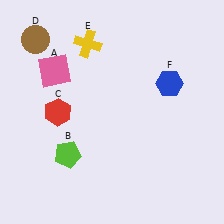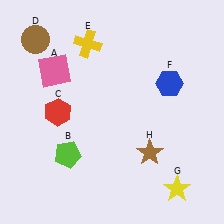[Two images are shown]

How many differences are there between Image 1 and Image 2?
There are 2 differences between the two images.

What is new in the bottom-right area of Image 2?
A brown star (H) was added in the bottom-right area of Image 2.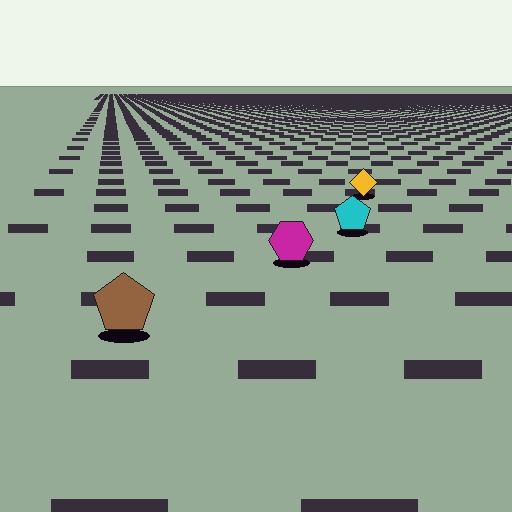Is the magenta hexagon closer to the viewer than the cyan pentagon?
Yes. The magenta hexagon is closer — you can tell from the texture gradient: the ground texture is coarser near it.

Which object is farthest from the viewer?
The yellow diamond is farthest from the viewer. It appears smaller and the ground texture around it is denser.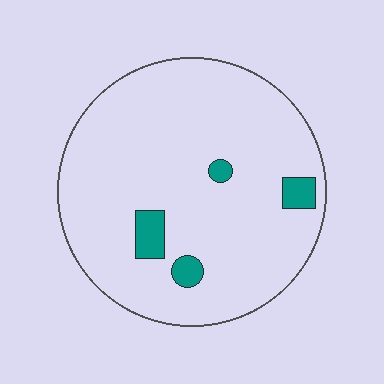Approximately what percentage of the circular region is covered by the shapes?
Approximately 5%.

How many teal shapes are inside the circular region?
4.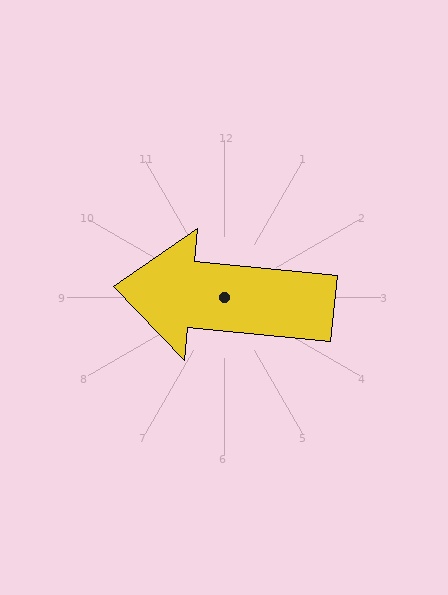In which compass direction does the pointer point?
West.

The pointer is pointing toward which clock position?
Roughly 9 o'clock.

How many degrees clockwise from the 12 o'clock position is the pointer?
Approximately 276 degrees.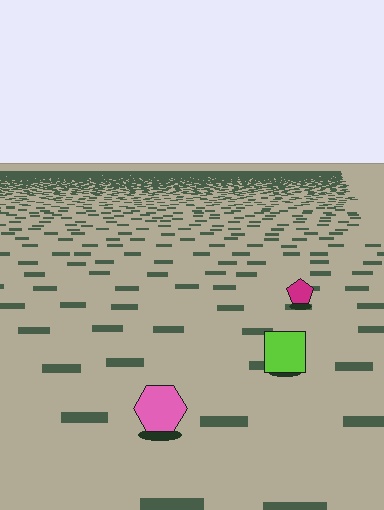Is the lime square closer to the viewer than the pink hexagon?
No. The pink hexagon is closer — you can tell from the texture gradient: the ground texture is coarser near it.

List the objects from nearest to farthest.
From nearest to farthest: the pink hexagon, the lime square, the magenta pentagon.